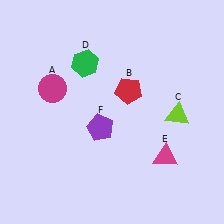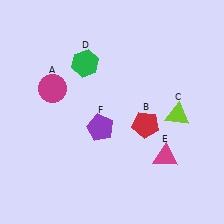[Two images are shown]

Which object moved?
The red pentagon (B) moved down.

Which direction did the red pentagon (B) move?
The red pentagon (B) moved down.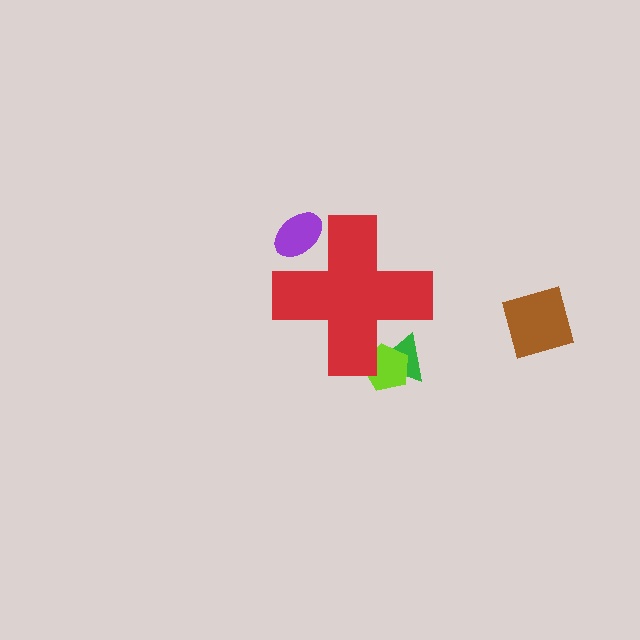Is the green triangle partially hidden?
Yes, the green triangle is partially hidden behind the red cross.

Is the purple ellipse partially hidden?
Yes, the purple ellipse is partially hidden behind the red cross.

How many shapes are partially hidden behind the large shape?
3 shapes are partially hidden.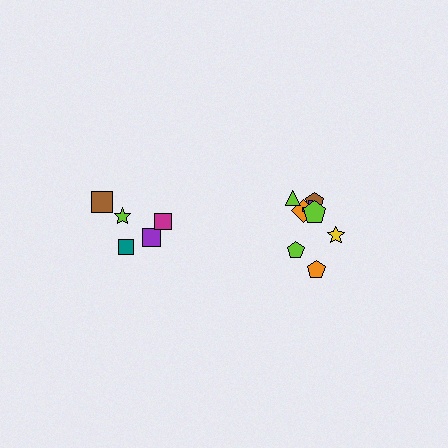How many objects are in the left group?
There are 5 objects.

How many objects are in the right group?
There are 8 objects.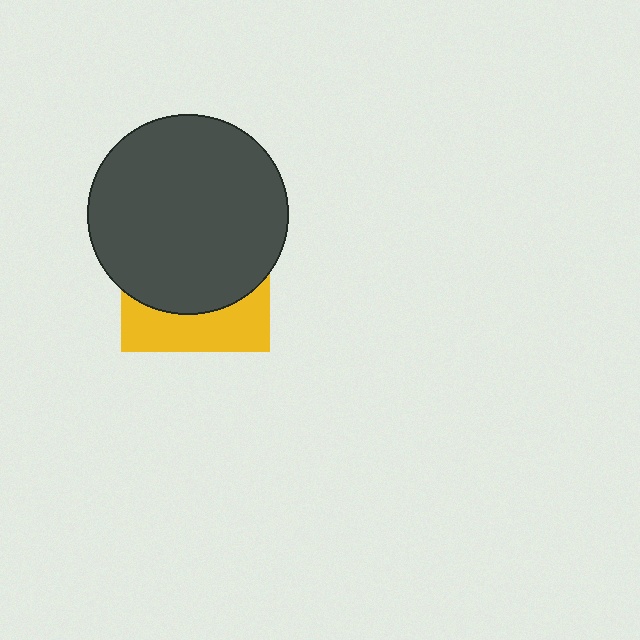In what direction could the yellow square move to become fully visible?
The yellow square could move down. That would shift it out from behind the dark gray circle entirely.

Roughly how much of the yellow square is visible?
A small part of it is visible (roughly 32%).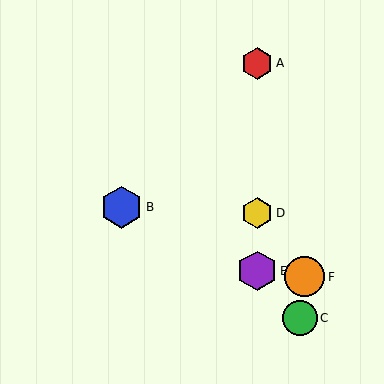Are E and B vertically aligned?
No, E is at x≈257 and B is at x≈122.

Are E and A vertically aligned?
Yes, both are at x≈257.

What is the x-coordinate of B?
Object B is at x≈122.